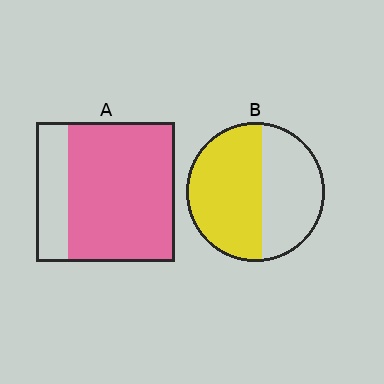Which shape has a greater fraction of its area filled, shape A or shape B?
Shape A.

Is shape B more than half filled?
Yes.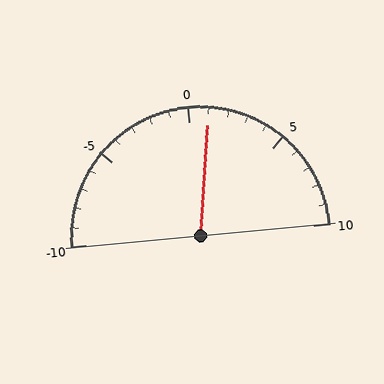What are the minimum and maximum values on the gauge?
The gauge ranges from -10 to 10.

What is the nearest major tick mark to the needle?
The nearest major tick mark is 0.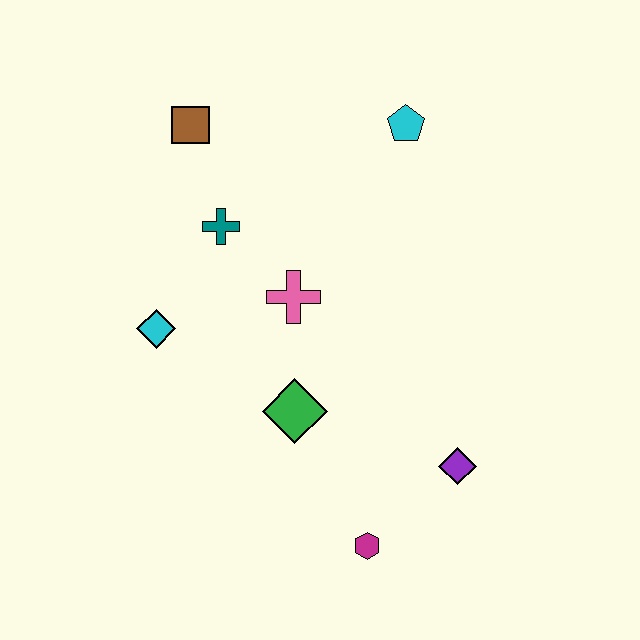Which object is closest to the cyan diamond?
The teal cross is closest to the cyan diamond.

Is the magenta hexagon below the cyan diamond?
Yes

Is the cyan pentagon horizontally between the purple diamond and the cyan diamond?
Yes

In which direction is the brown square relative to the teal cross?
The brown square is above the teal cross.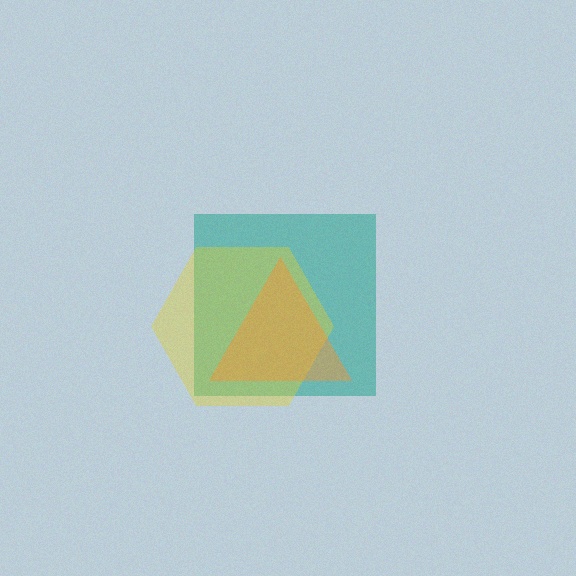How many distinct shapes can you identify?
There are 3 distinct shapes: a teal square, a yellow hexagon, an orange triangle.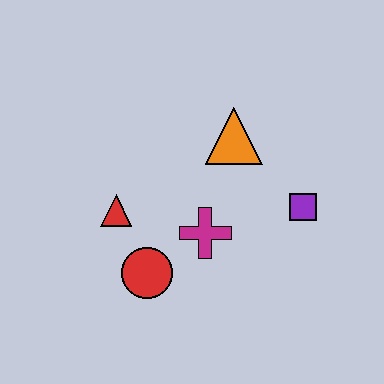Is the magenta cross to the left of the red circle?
No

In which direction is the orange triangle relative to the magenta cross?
The orange triangle is above the magenta cross.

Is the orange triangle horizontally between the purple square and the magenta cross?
Yes